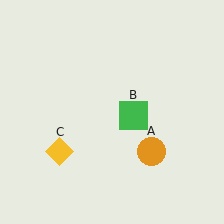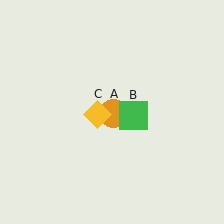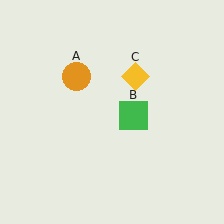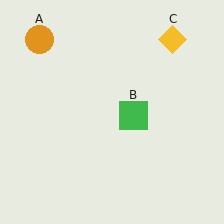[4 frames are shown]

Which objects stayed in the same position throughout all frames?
Green square (object B) remained stationary.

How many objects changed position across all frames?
2 objects changed position: orange circle (object A), yellow diamond (object C).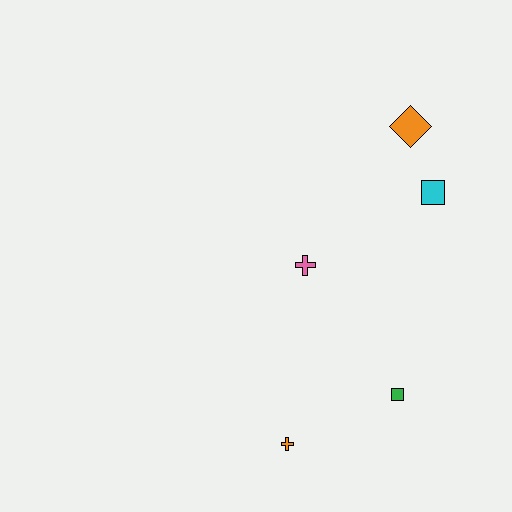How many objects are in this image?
There are 5 objects.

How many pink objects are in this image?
There is 1 pink object.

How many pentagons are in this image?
There are no pentagons.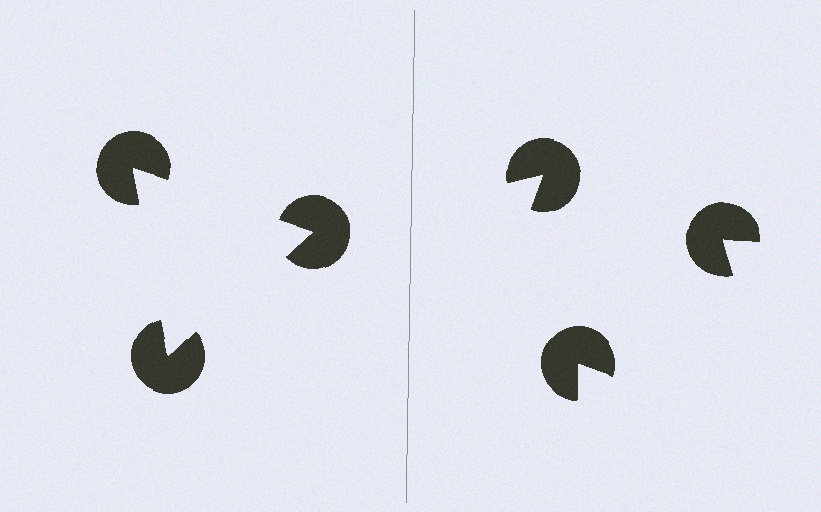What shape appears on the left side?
An illusory triangle.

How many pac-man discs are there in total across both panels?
6 — 3 on each side.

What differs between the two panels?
The pac-man discs are positioned identically on both sides; only the wedge orientations differ. On the left they align to a triangle; on the right they are misaligned.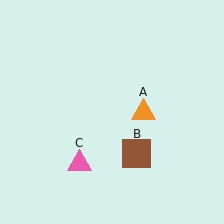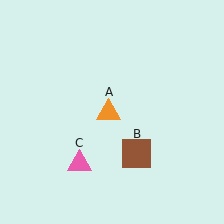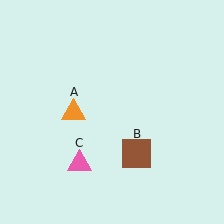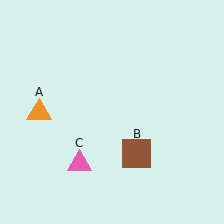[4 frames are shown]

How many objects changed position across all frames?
1 object changed position: orange triangle (object A).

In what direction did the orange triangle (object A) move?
The orange triangle (object A) moved left.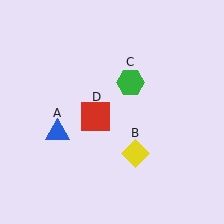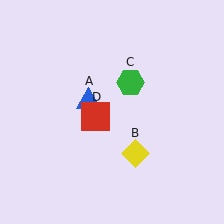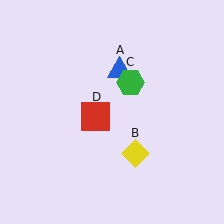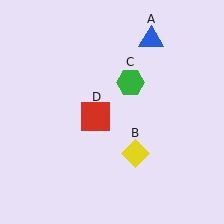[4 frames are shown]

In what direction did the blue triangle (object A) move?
The blue triangle (object A) moved up and to the right.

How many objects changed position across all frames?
1 object changed position: blue triangle (object A).